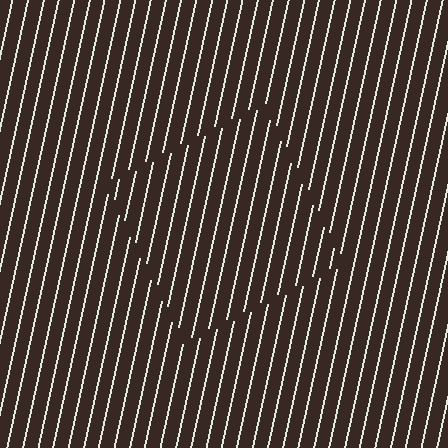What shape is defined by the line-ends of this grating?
An illusory square. The interior of the shape contains the same grating, shifted by half a period — the contour is defined by the phase discontinuity where line-ends from the inner and outer gratings abut.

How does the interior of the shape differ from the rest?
The interior of the shape contains the same grating, shifted by half a period — the contour is defined by the phase discontinuity where line-ends from the inner and outer gratings abut.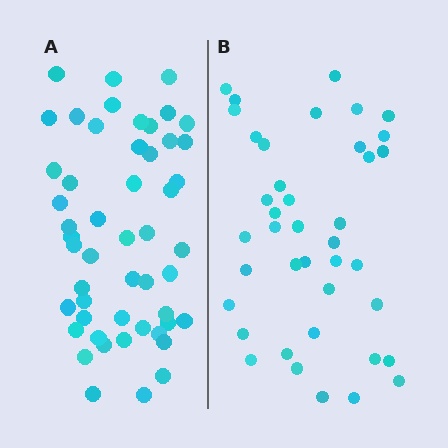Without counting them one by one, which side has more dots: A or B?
Region A (the left region) has more dots.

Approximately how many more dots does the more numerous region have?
Region A has roughly 12 or so more dots than region B.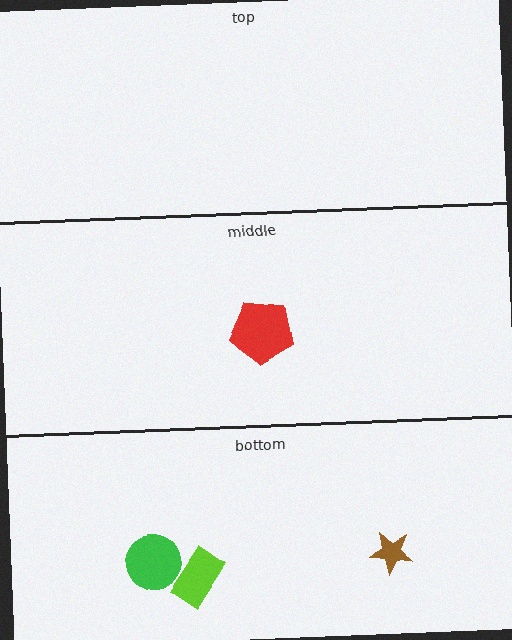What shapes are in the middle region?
The red pentagon.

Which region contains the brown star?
The bottom region.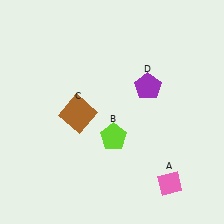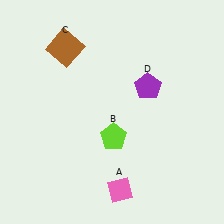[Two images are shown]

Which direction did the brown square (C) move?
The brown square (C) moved up.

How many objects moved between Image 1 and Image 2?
2 objects moved between the two images.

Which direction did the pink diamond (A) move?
The pink diamond (A) moved left.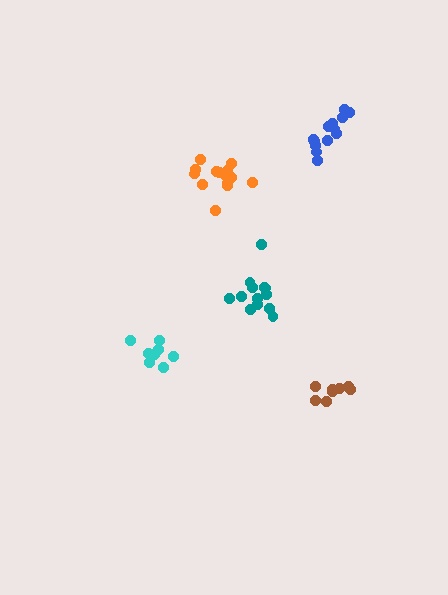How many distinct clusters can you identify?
There are 5 distinct clusters.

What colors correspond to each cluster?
The clusters are colored: blue, brown, orange, cyan, teal.